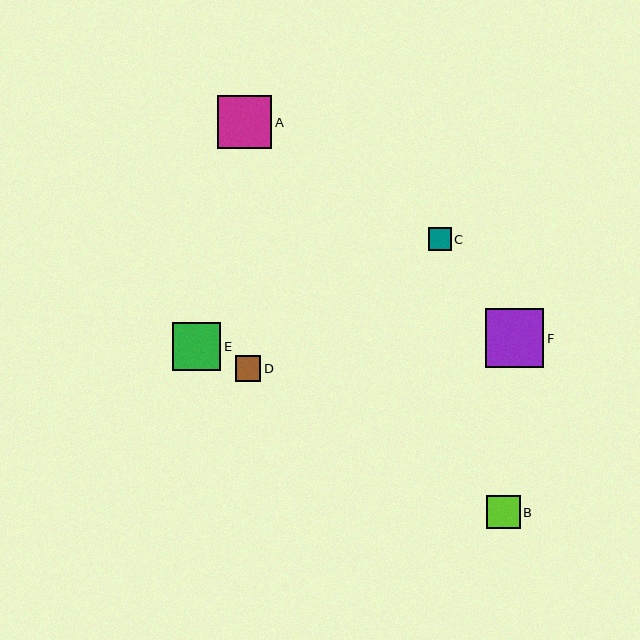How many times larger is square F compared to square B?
Square F is approximately 1.7 times the size of square B.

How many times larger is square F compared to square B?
Square F is approximately 1.7 times the size of square B.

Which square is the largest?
Square F is the largest with a size of approximately 58 pixels.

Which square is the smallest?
Square C is the smallest with a size of approximately 23 pixels.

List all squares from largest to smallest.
From largest to smallest: F, A, E, B, D, C.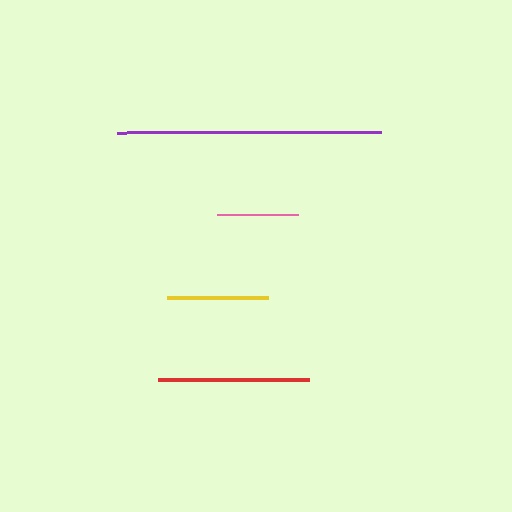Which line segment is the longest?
The purple line is the longest at approximately 264 pixels.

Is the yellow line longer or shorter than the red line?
The red line is longer than the yellow line.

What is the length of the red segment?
The red segment is approximately 151 pixels long.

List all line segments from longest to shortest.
From longest to shortest: purple, red, yellow, pink.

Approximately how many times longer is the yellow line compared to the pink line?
The yellow line is approximately 1.2 times the length of the pink line.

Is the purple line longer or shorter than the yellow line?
The purple line is longer than the yellow line.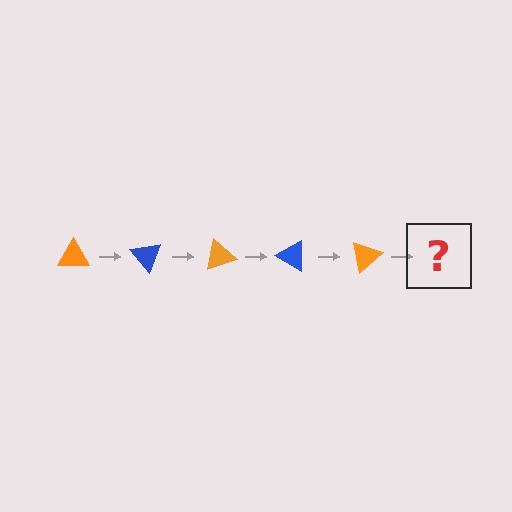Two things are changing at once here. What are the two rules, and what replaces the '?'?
The two rules are that it rotates 50 degrees each step and the color cycles through orange and blue. The '?' should be a blue triangle, rotated 250 degrees from the start.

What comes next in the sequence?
The next element should be a blue triangle, rotated 250 degrees from the start.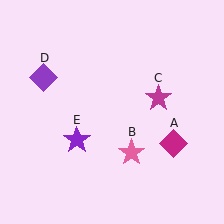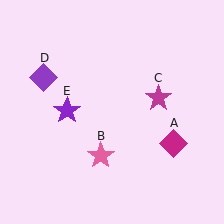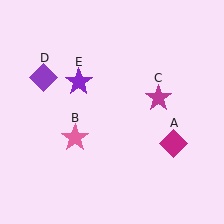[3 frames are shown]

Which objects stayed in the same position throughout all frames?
Magenta diamond (object A) and magenta star (object C) and purple diamond (object D) remained stationary.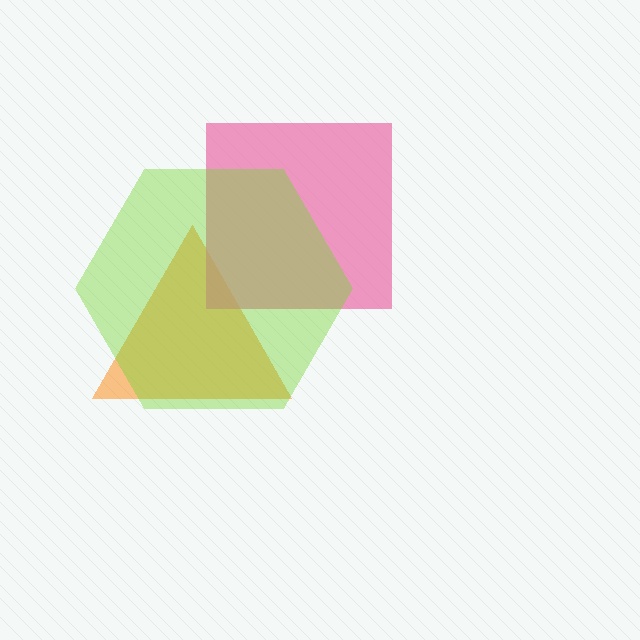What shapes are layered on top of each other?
The layered shapes are: an orange triangle, a pink square, a lime hexagon.